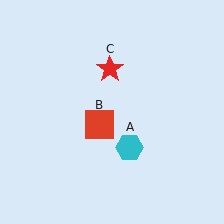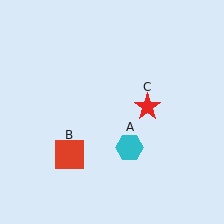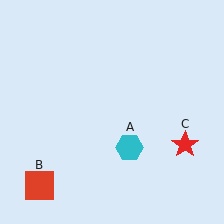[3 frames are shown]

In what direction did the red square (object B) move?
The red square (object B) moved down and to the left.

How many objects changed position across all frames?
2 objects changed position: red square (object B), red star (object C).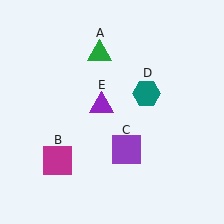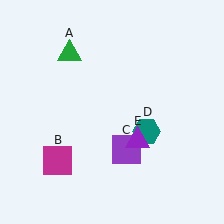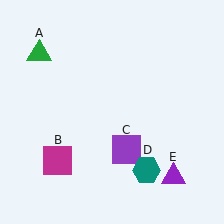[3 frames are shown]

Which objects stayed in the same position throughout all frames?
Magenta square (object B) and purple square (object C) remained stationary.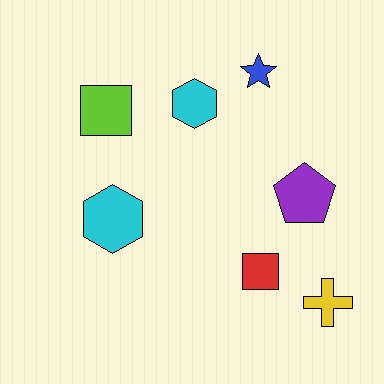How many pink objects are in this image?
There are no pink objects.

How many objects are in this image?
There are 7 objects.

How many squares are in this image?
There are 2 squares.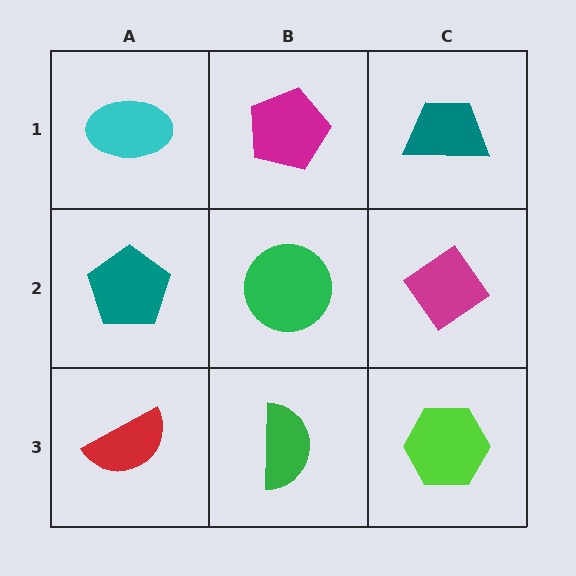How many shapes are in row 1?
3 shapes.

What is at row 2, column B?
A green circle.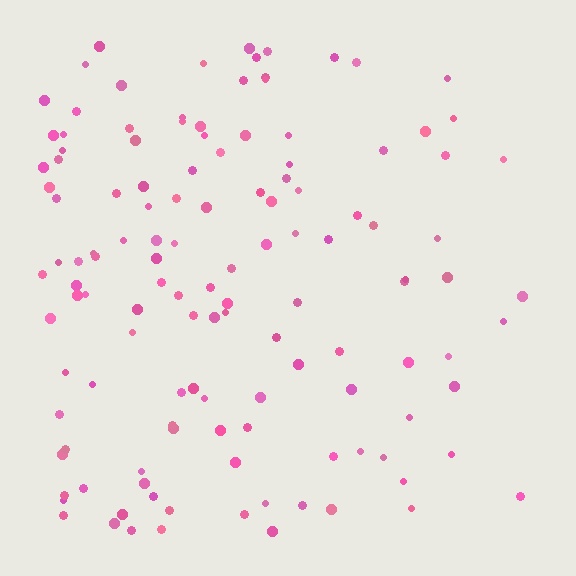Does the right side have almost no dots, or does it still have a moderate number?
Still a moderate number, just noticeably fewer than the left.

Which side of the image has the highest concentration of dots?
The left.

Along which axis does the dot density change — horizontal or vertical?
Horizontal.